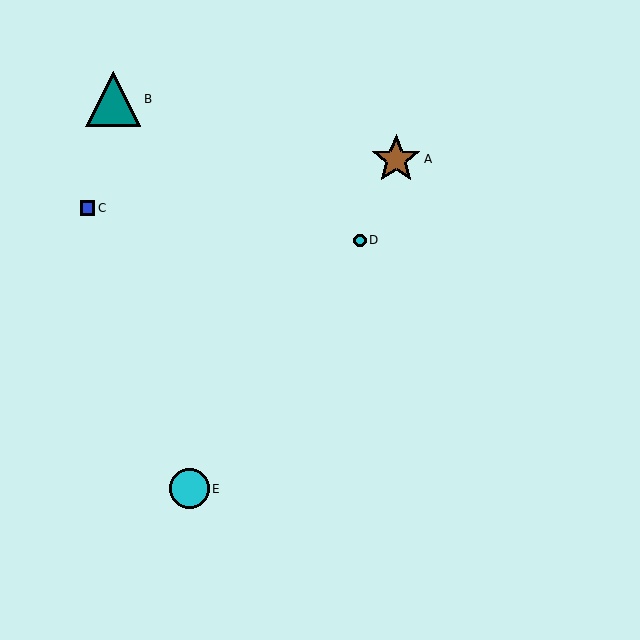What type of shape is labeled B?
Shape B is a teal triangle.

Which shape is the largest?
The teal triangle (labeled B) is the largest.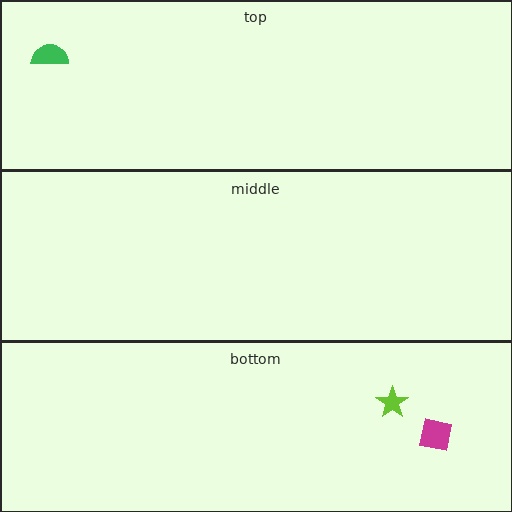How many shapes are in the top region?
1.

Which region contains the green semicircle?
The top region.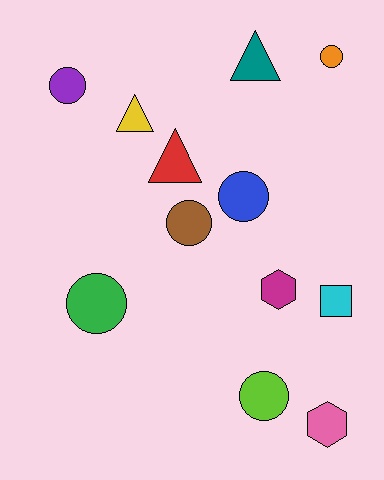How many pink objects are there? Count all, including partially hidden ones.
There is 1 pink object.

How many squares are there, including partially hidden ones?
There is 1 square.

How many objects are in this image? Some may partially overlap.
There are 12 objects.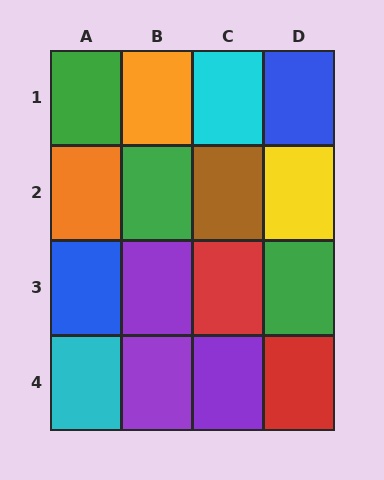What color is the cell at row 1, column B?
Orange.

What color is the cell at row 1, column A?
Green.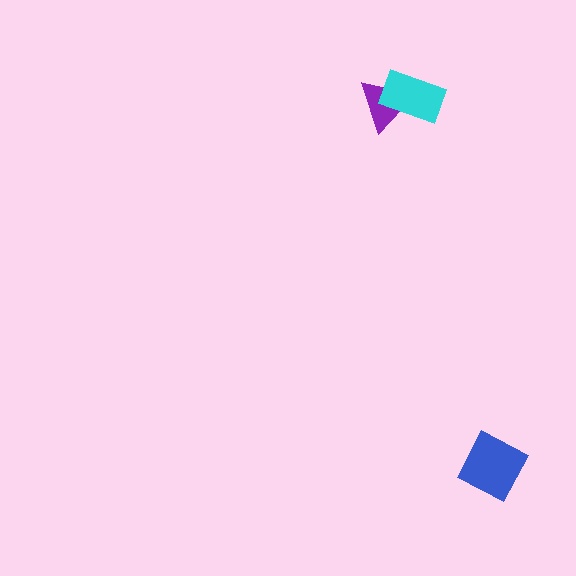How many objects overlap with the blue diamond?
0 objects overlap with the blue diamond.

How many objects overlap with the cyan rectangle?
1 object overlaps with the cyan rectangle.